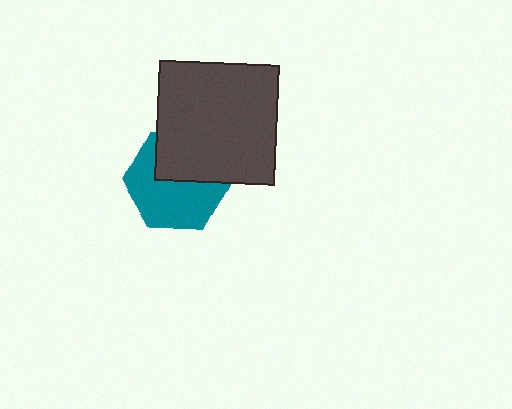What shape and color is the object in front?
The object in front is a dark gray square.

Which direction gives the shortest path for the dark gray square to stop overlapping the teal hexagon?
Moving up gives the shortest separation.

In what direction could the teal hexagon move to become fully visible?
The teal hexagon could move down. That would shift it out from behind the dark gray square entirely.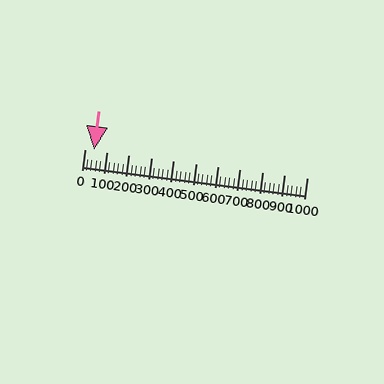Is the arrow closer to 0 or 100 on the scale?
The arrow is closer to 0.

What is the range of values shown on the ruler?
The ruler shows values from 0 to 1000.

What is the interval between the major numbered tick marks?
The major tick marks are spaced 100 units apart.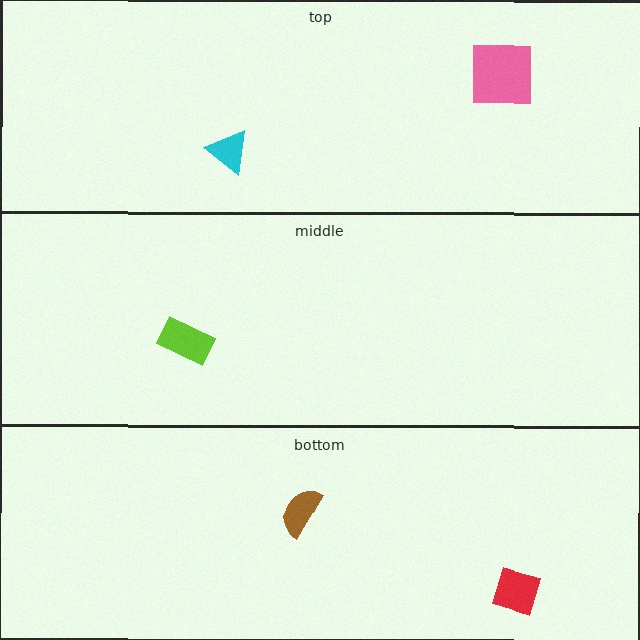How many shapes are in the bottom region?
2.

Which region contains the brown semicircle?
The bottom region.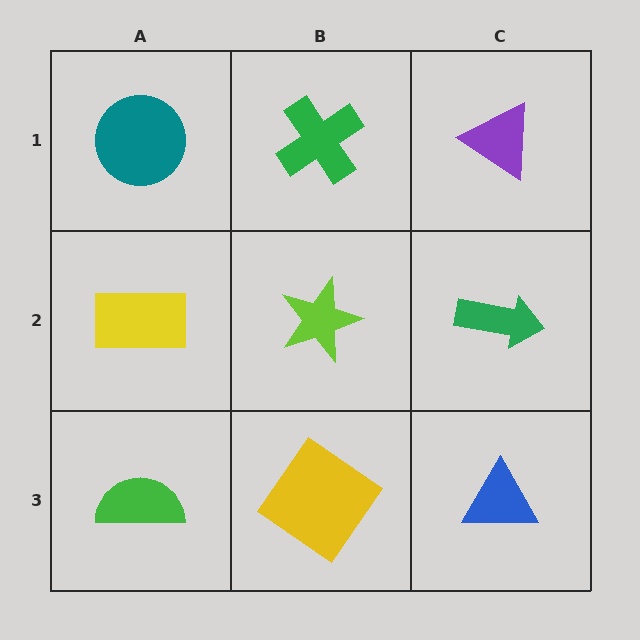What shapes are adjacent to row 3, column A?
A yellow rectangle (row 2, column A), a yellow diamond (row 3, column B).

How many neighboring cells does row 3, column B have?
3.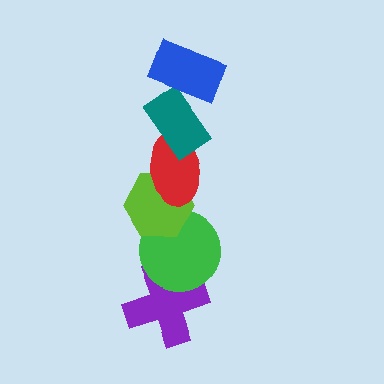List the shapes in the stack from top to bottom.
From top to bottom: the blue rectangle, the teal rectangle, the red ellipse, the lime hexagon, the green circle, the purple cross.